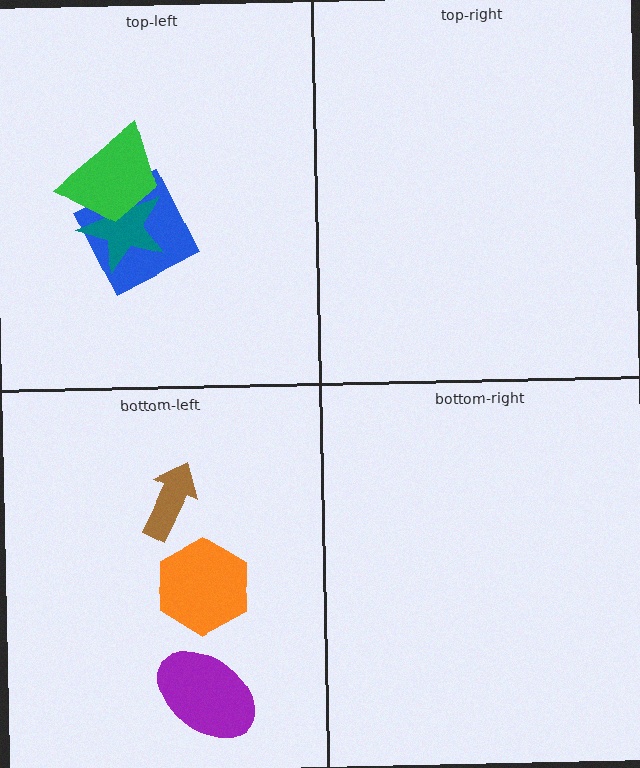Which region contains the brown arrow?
The bottom-left region.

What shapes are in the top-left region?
The blue square, the teal star, the green trapezoid.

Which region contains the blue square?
The top-left region.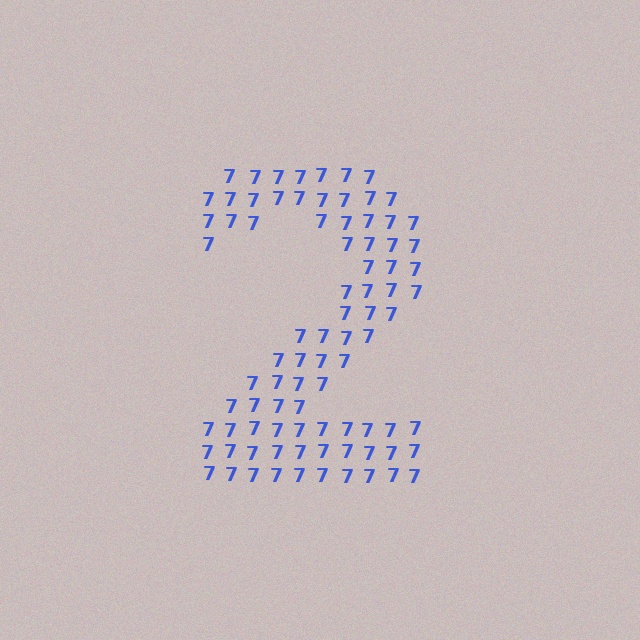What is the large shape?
The large shape is the digit 2.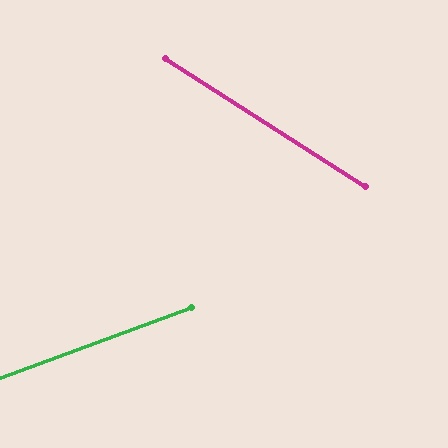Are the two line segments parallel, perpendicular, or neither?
Neither parallel nor perpendicular — they differ by about 53°.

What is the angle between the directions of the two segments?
Approximately 53 degrees.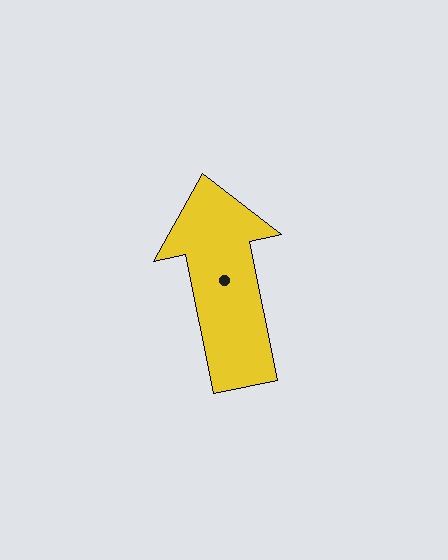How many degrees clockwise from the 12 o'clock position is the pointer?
Approximately 348 degrees.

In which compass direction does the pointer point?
North.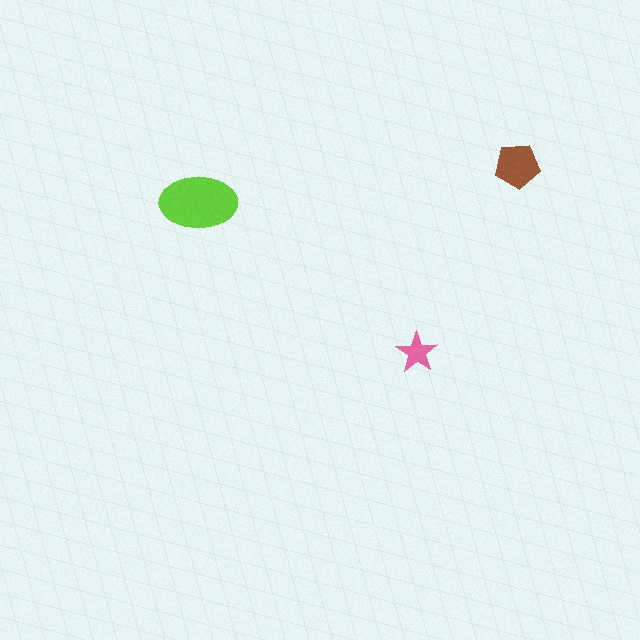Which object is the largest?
The lime ellipse.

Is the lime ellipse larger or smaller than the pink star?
Larger.